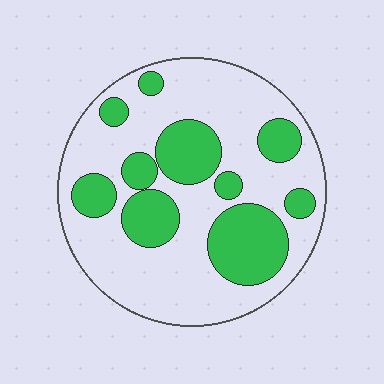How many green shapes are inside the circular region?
10.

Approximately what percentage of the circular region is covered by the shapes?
Approximately 30%.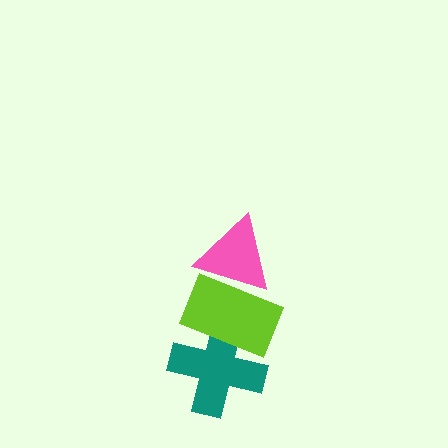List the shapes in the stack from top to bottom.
From top to bottom: the pink triangle, the lime rectangle, the teal cross.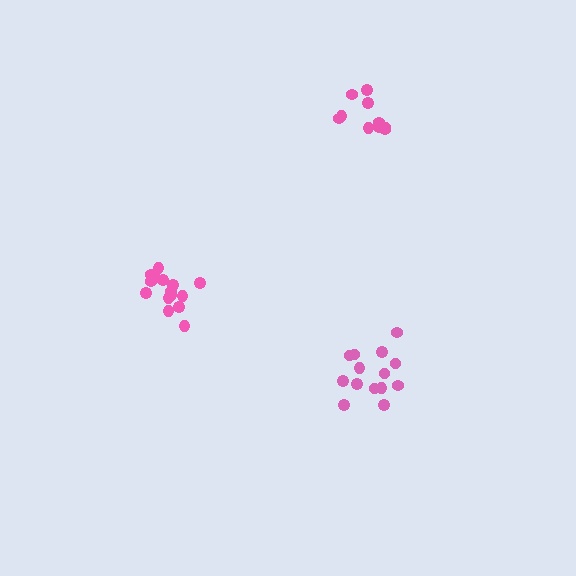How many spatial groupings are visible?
There are 3 spatial groupings.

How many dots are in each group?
Group 1: 15 dots, Group 2: 14 dots, Group 3: 10 dots (39 total).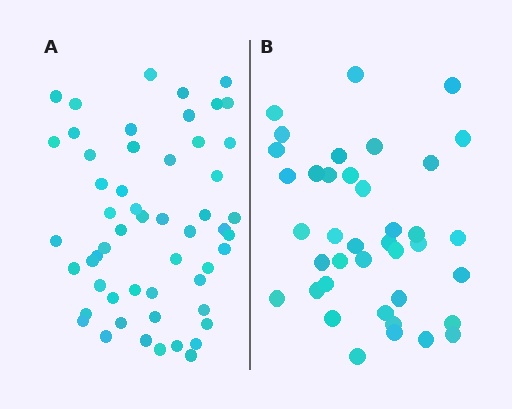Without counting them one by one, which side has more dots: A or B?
Region A (the left region) has more dots.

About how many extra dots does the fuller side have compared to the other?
Region A has approximately 15 more dots than region B.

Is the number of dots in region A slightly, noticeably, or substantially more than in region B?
Region A has noticeably more, but not dramatically so. The ratio is roughly 1.4 to 1.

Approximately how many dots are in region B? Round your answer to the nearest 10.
About 40 dots. (The exact count is 39, which rounds to 40.)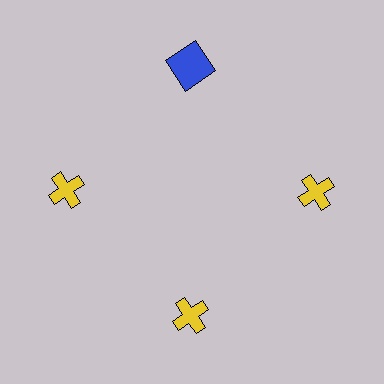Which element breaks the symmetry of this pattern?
The blue square at roughly the 12 o'clock position breaks the symmetry. All other shapes are yellow crosses.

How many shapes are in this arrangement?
There are 4 shapes arranged in a ring pattern.